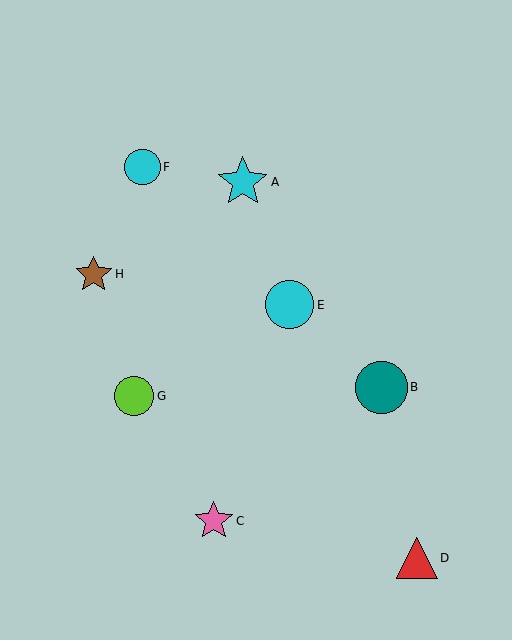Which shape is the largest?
The teal circle (labeled B) is the largest.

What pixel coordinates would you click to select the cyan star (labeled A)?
Click at (243, 182) to select the cyan star A.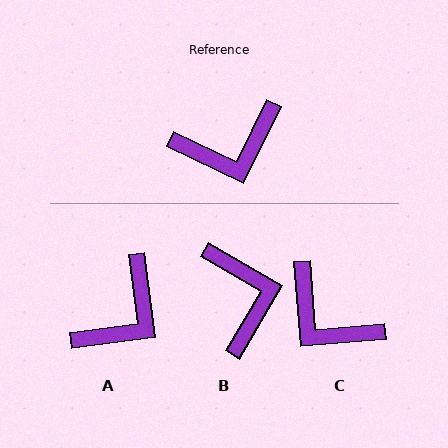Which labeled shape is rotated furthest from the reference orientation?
B, about 85 degrees away.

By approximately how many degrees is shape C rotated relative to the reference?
Approximately 59 degrees clockwise.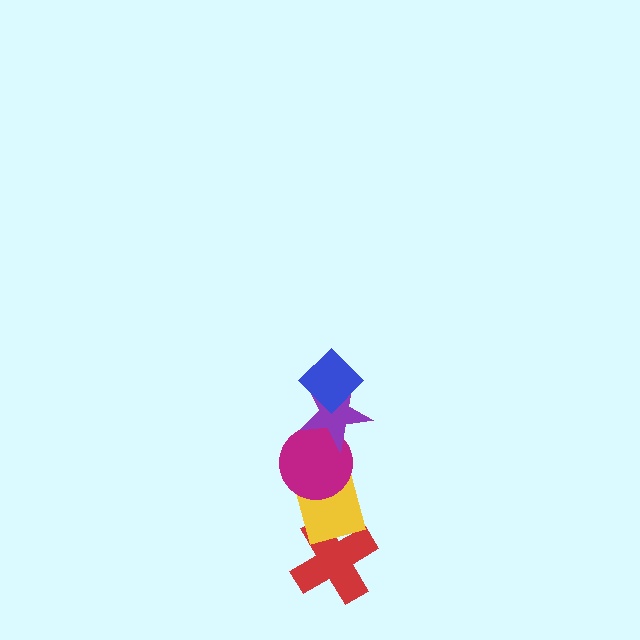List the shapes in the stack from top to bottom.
From top to bottom: the blue diamond, the purple star, the magenta circle, the yellow diamond, the red cross.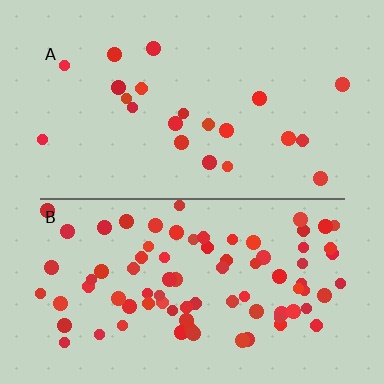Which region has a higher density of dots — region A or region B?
B (the bottom).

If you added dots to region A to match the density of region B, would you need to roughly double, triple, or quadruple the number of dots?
Approximately quadruple.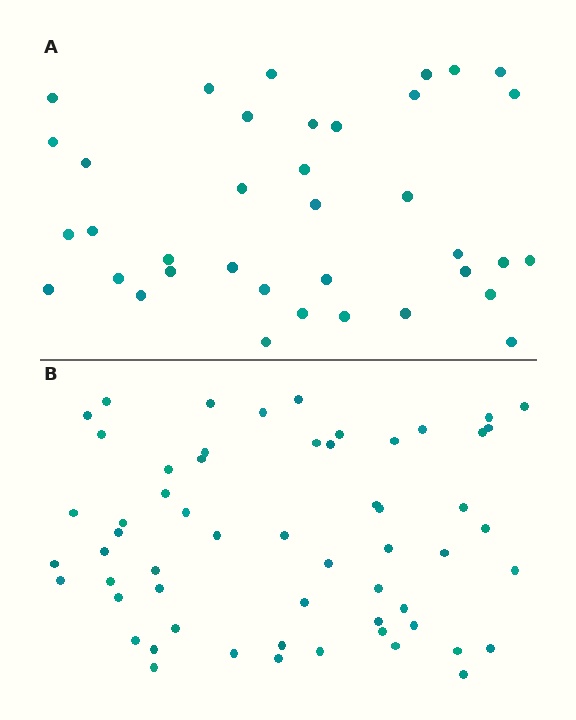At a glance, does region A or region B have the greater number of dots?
Region B (the bottom region) has more dots.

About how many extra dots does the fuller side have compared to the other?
Region B has approximately 20 more dots than region A.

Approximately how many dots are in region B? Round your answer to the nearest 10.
About 60 dots. (The exact count is 58, which rounds to 60.)